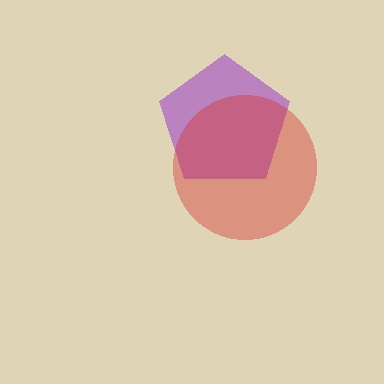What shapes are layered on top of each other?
The layered shapes are: a purple pentagon, a red circle.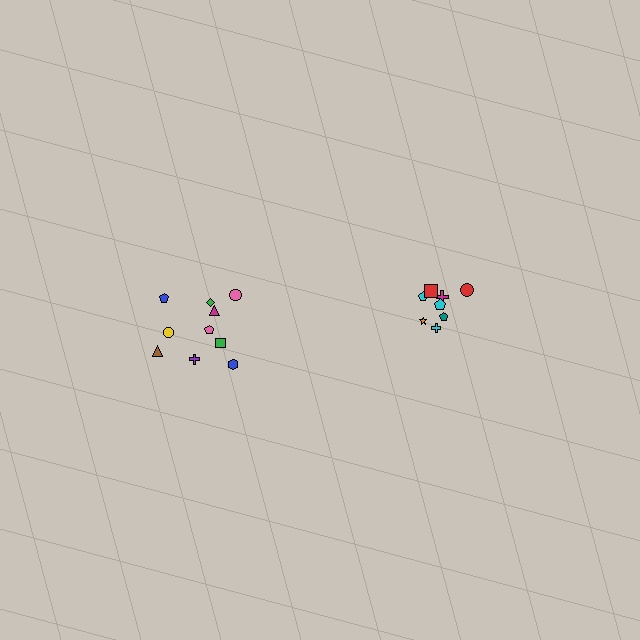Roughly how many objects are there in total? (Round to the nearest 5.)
Roughly 20 objects in total.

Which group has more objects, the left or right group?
The left group.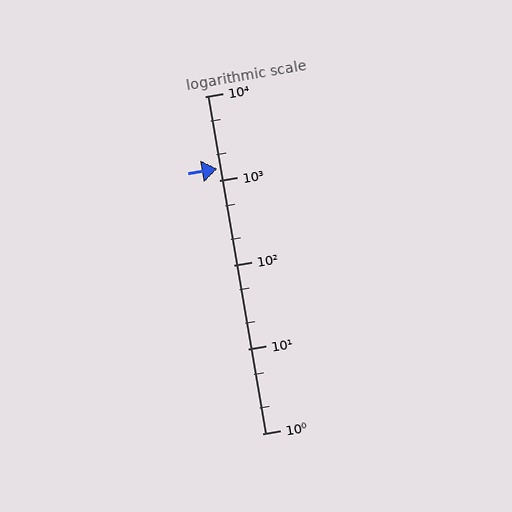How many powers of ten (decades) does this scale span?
The scale spans 4 decades, from 1 to 10000.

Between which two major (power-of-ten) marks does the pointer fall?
The pointer is between 1000 and 10000.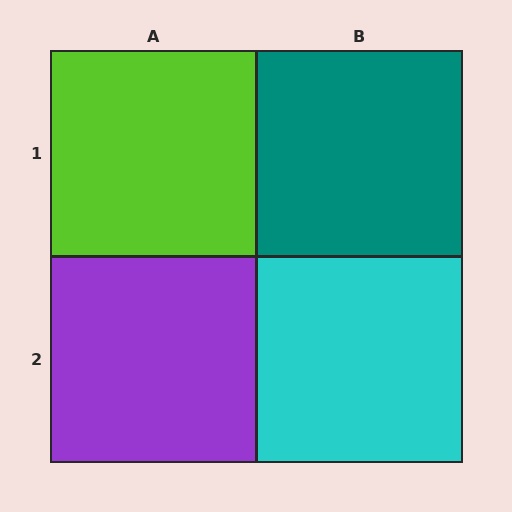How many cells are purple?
1 cell is purple.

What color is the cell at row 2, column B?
Cyan.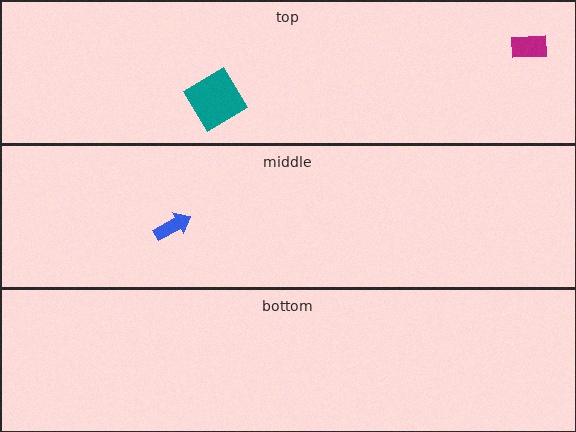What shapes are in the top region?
The teal diamond, the magenta rectangle.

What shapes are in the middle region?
The blue arrow.